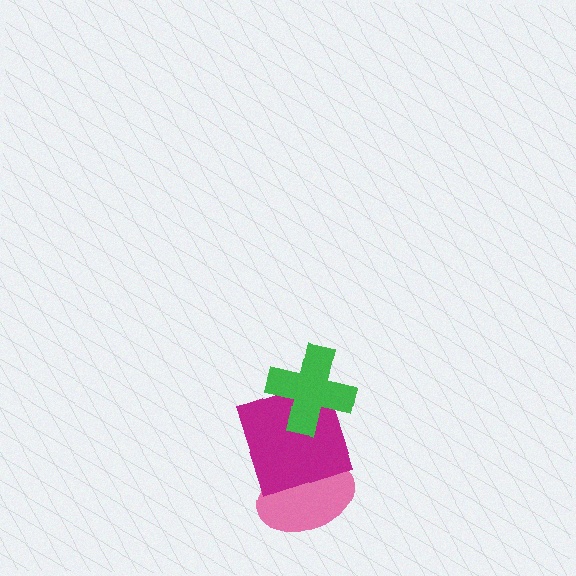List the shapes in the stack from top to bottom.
From top to bottom: the green cross, the magenta square, the pink ellipse.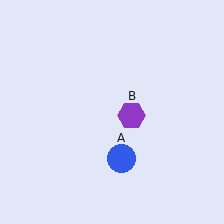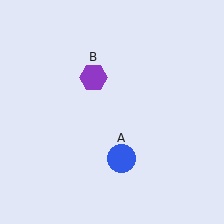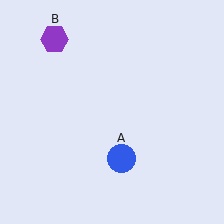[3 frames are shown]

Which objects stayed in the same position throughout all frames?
Blue circle (object A) remained stationary.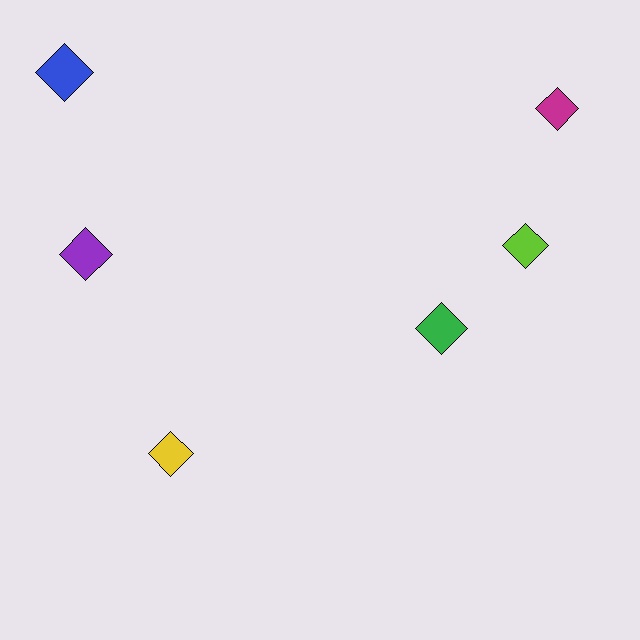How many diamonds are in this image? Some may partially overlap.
There are 6 diamonds.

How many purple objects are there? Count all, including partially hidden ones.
There is 1 purple object.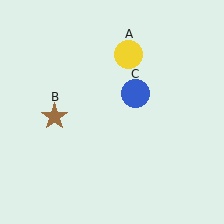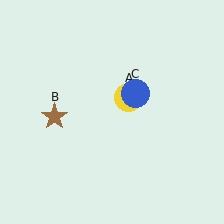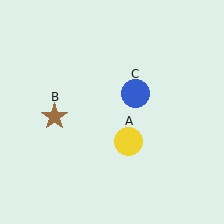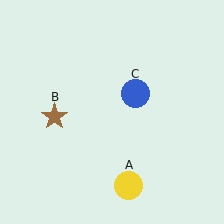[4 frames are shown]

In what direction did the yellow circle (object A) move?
The yellow circle (object A) moved down.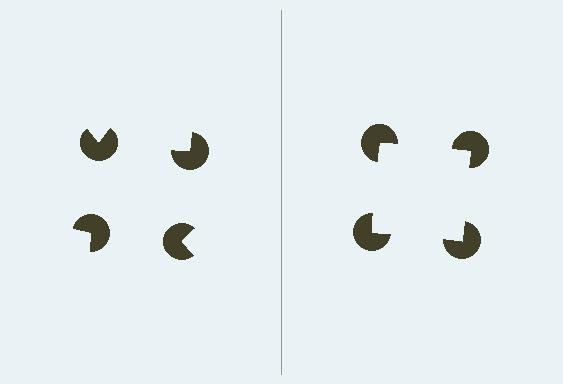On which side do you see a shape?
An illusory square appears on the right side. On the left side the wedge cuts are rotated, so no coherent shape forms.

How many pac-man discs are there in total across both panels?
8 — 4 on each side.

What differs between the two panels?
The pac-man discs are positioned identically on both sides; only the wedge orientations differ. On the right they align to a square; on the left they are misaligned.